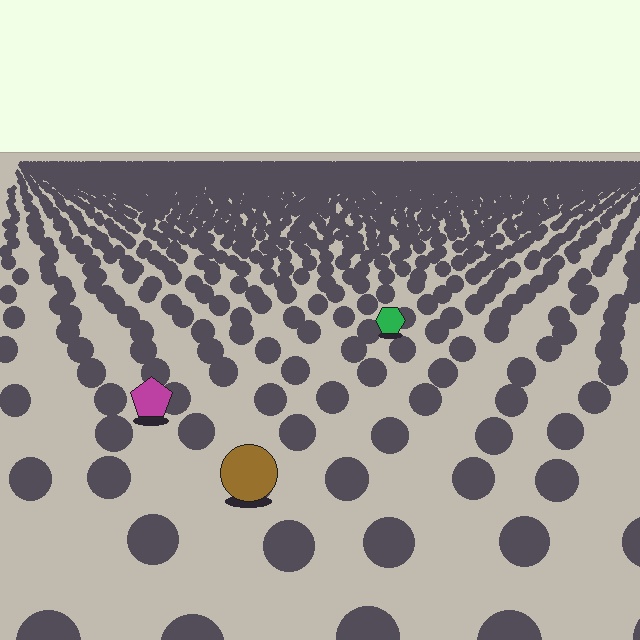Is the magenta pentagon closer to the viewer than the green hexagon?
Yes. The magenta pentagon is closer — you can tell from the texture gradient: the ground texture is coarser near it.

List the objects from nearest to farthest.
From nearest to farthest: the brown circle, the magenta pentagon, the green hexagon.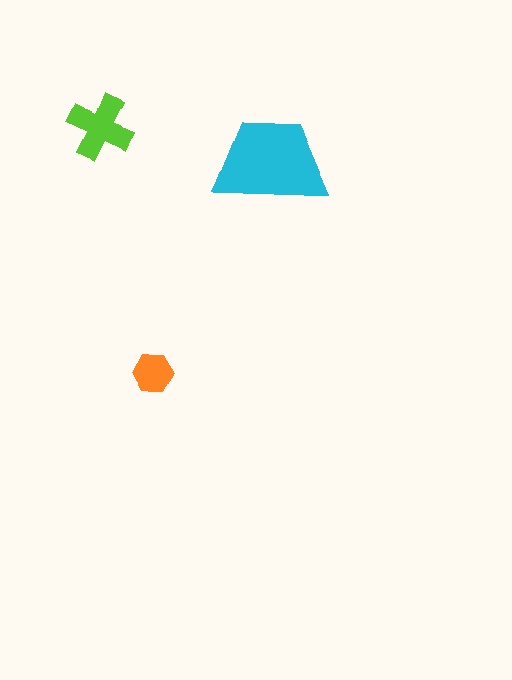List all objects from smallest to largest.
The orange hexagon, the lime cross, the cyan trapezoid.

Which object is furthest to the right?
The cyan trapezoid is rightmost.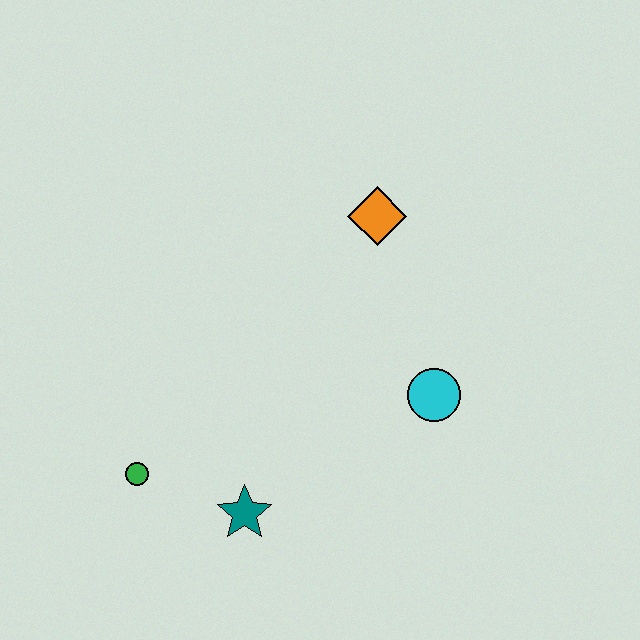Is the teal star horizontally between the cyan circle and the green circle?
Yes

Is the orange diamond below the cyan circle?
No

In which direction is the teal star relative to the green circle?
The teal star is to the right of the green circle.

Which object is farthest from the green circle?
The orange diamond is farthest from the green circle.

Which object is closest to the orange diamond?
The cyan circle is closest to the orange diamond.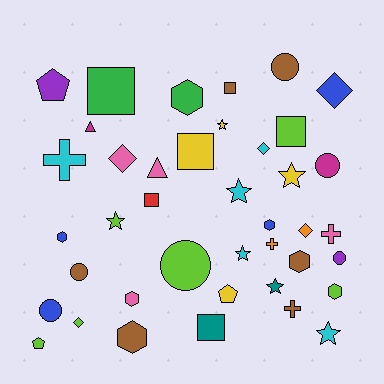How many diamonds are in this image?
There are 5 diamonds.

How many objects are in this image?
There are 40 objects.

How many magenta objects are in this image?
There are 2 magenta objects.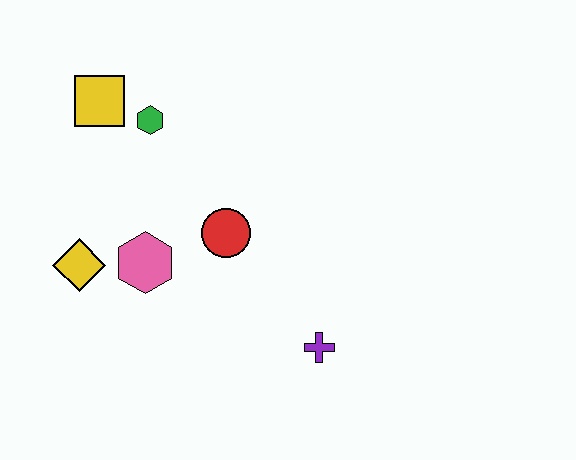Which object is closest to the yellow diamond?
The pink hexagon is closest to the yellow diamond.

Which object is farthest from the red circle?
The yellow square is farthest from the red circle.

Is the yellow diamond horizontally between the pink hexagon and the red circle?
No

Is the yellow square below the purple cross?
No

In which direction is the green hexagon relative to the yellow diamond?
The green hexagon is above the yellow diamond.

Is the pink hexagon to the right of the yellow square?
Yes